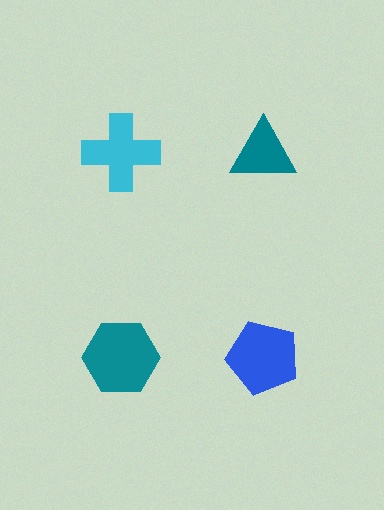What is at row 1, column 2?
A teal triangle.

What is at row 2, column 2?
A blue pentagon.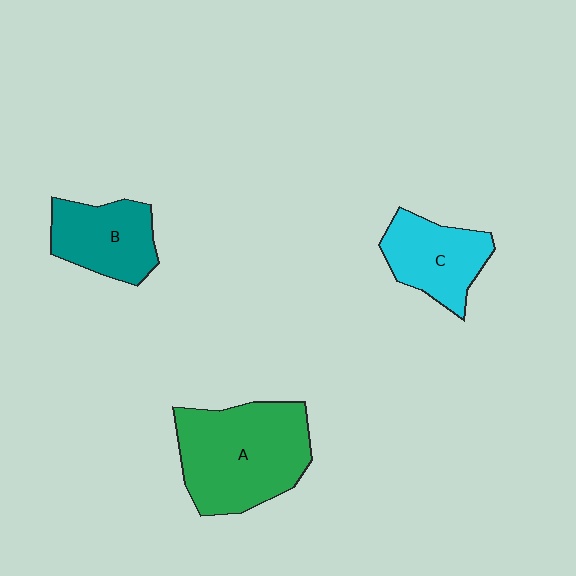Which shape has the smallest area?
Shape C (cyan).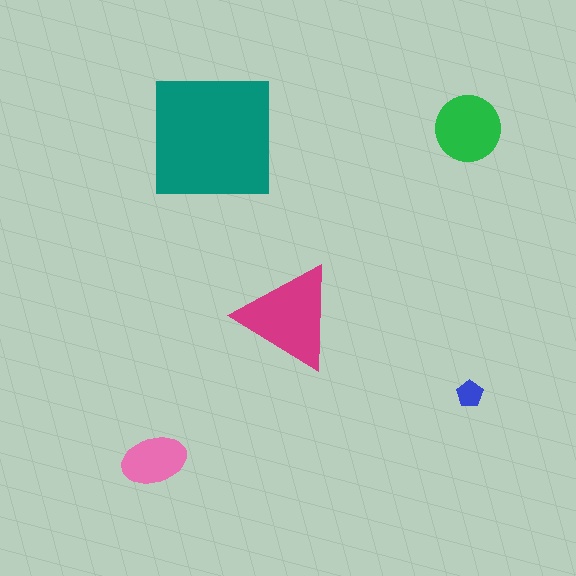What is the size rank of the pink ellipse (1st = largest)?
4th.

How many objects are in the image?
There are 5 objects in the image.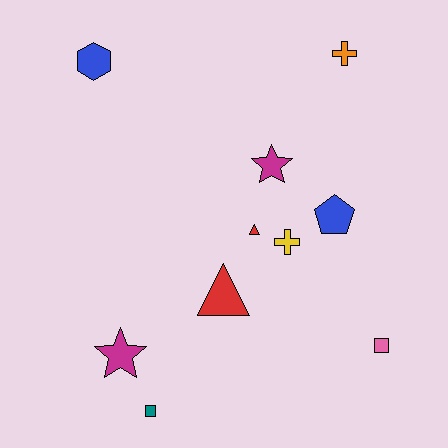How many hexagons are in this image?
There is 1 hexagon.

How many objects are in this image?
There are 10 objects.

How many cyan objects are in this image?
There are no cyan objects.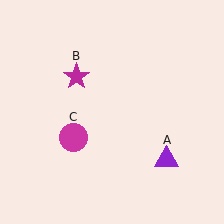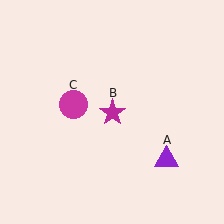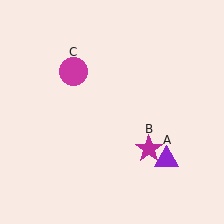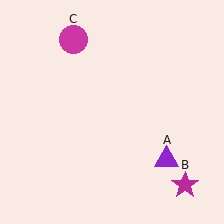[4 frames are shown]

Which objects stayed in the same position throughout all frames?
Purple triangle (object A) remained stationary.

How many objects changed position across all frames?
2 objects changed position: magenta star (object B), magenta circle (object C).